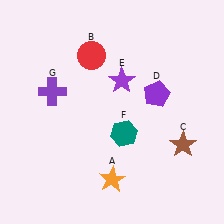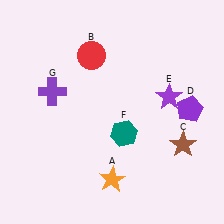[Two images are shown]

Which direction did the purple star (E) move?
The purple star (E) moved right.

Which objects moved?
The objects that moved are: the purple pentagon (D), the purple star (E).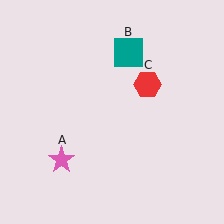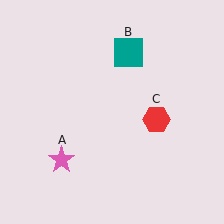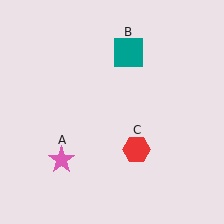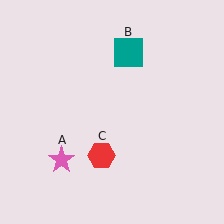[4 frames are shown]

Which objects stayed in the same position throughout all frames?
Pink star (object A) and teal square (object B) remained stationary.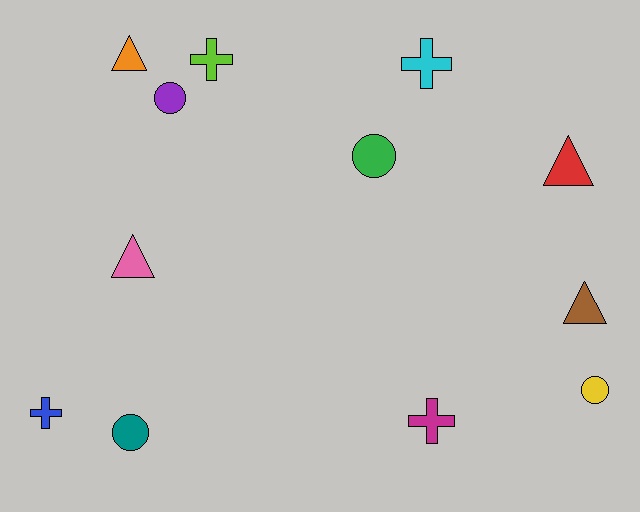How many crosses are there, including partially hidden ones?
There are 4 crosses.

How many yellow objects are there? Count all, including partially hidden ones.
There is 1 yellow object.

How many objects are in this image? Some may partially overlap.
There are 12 objects.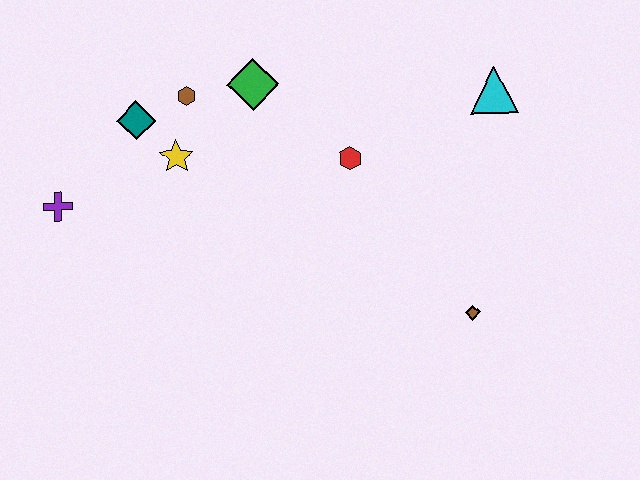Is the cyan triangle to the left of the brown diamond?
No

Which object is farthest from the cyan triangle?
The purple cross is farthest from the cyan triangle.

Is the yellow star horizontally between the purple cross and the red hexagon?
Yes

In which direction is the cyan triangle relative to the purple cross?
The cyan triangle is to the right of the purple cross.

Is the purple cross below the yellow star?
Yes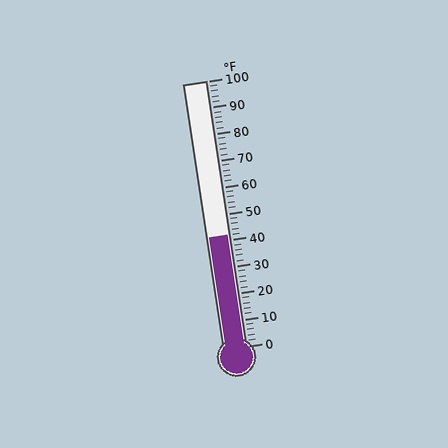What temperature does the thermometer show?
The thermometer shows approximately 42°F.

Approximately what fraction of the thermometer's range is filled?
The thermometer is filled to approximately 40% of its range.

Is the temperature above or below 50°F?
The temperature is below 50°F.